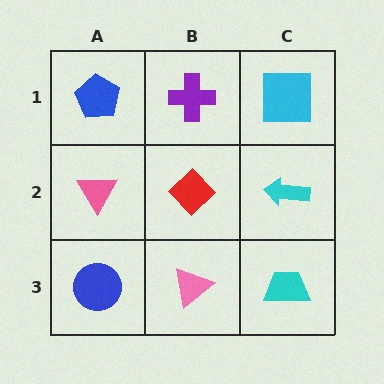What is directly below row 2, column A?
A blue circle.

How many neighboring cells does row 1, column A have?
2.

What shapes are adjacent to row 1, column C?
A cyan arrow (row 2, column C), a purple cross (row 1, column B).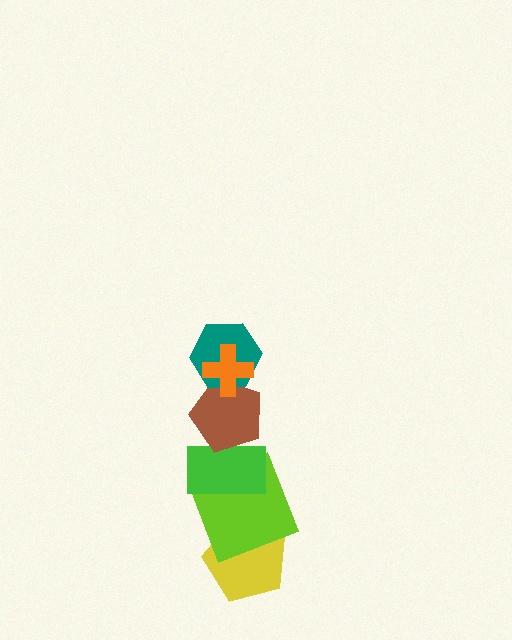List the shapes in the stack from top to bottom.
From top to bottom: the orange cross, the teal hexagon, the brown pentagon, the green rectangle, the lime square, the yellow pentagon.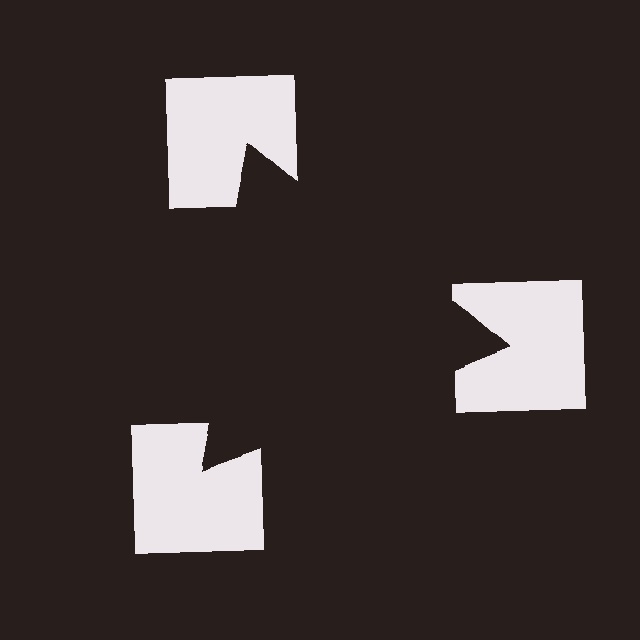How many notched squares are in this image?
There are 3 — one at each vertex of the illusory triangle.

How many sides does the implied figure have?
3 sides.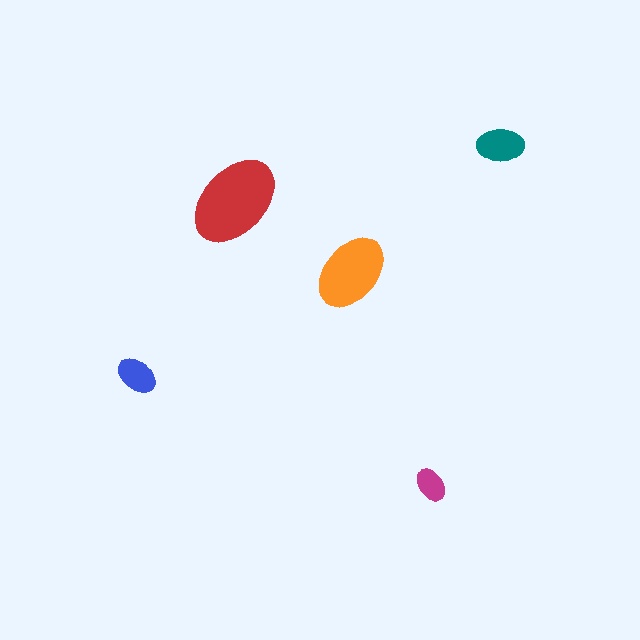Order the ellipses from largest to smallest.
the red one, the orange one, the teal one, the blue one, the magenta one.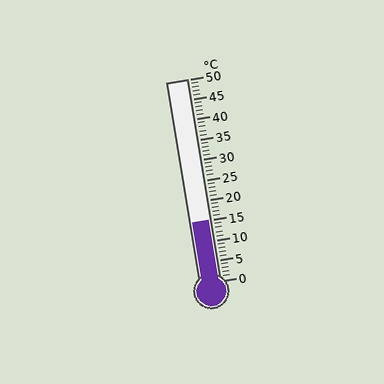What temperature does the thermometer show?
The thermometer shows approximately 15°C.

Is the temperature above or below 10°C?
The temperature is above 10°C.